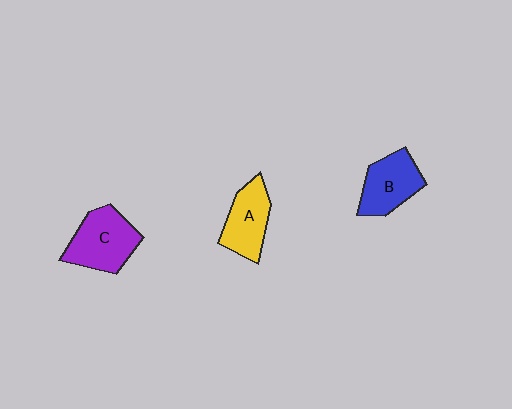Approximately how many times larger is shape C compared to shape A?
Approximately 1.2 times.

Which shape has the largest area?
Shape C (purple).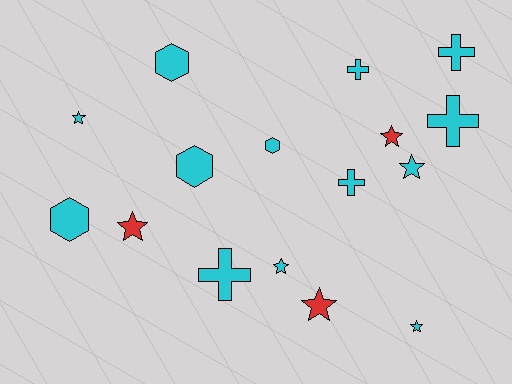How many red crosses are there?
There are no red crosses.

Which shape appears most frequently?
Star, with 7 objects.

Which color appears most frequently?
Cyan, with 13 objects.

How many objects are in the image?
There are 16 objects.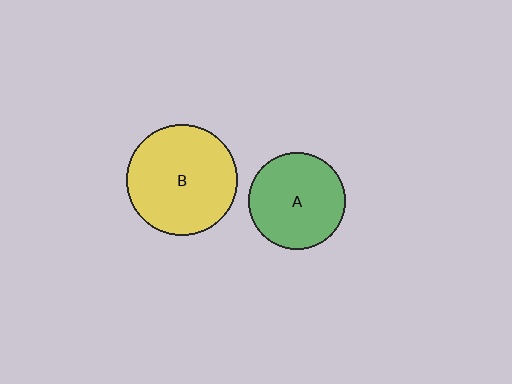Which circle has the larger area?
Circle B (yellow).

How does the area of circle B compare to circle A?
Approximately 1.3 times.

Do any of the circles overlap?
No, none of the circles overlap.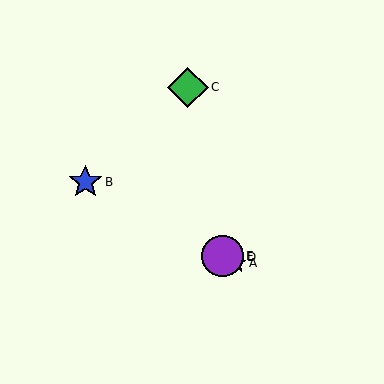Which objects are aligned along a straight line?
Objects A, B, D, E are aligned along a straight line.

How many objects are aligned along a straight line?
4 objects (A, B, D, E) are aligned along a straight line.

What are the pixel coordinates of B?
Object B is at (85, 182).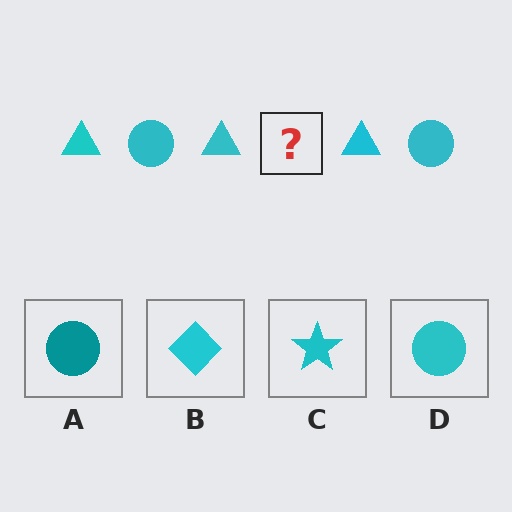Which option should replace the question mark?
Option D.